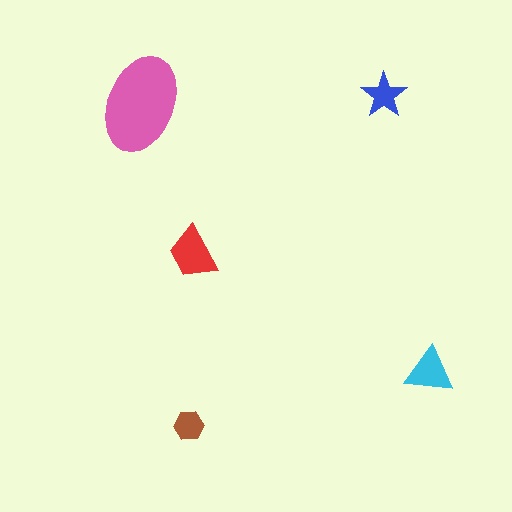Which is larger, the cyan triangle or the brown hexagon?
The cyan triangle.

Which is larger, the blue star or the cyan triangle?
The cyan triangle.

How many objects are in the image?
There are 5 objects in the image.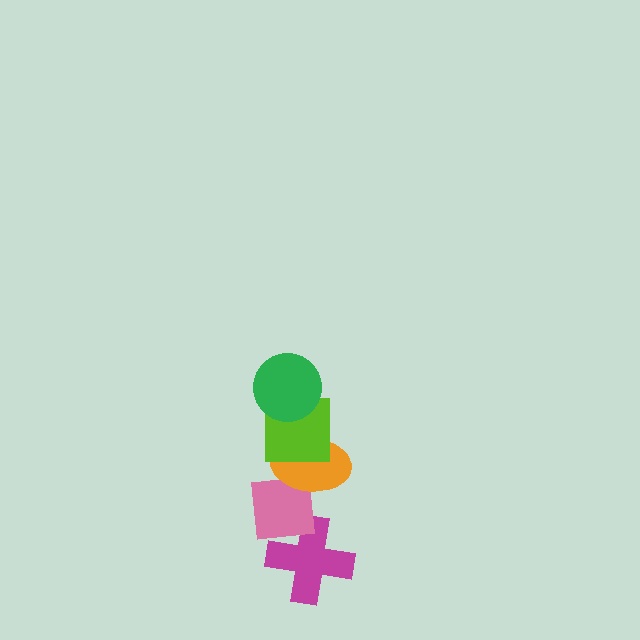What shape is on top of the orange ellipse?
The lime square is on top of the orange ellipse.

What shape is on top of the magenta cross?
The pink square is on top of the magenta cross.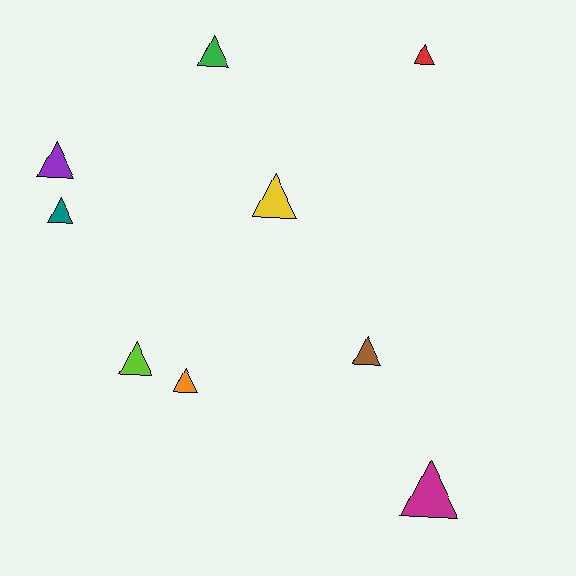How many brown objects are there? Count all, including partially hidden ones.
There is 1 brown object.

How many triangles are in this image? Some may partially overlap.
There are 9 triangles.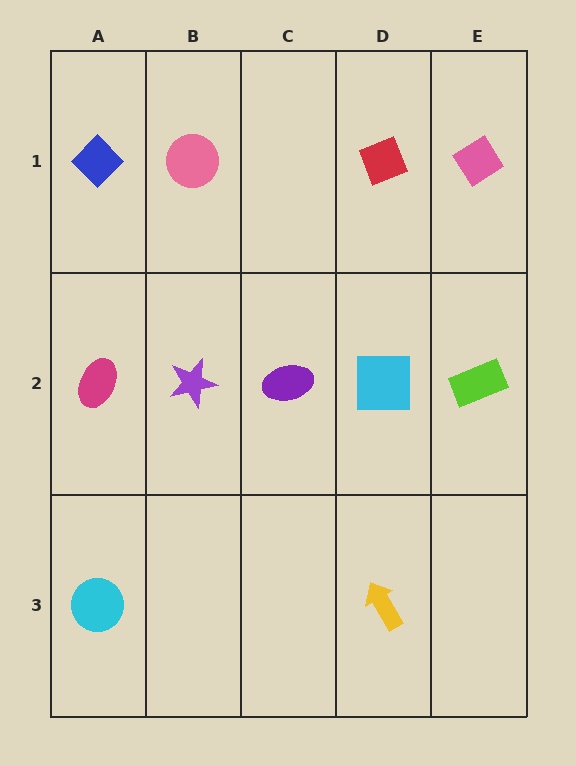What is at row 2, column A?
A magenta ellipse.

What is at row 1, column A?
A blue diamond.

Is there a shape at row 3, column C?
No, that cell is empty.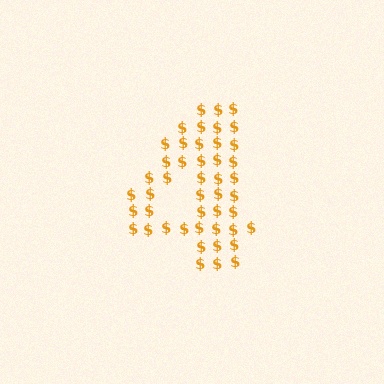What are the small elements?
The small elements are dollar signs.